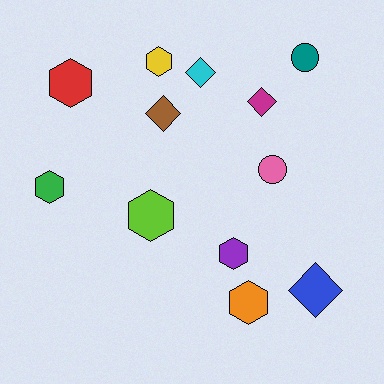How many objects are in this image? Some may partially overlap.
There are 12 objects.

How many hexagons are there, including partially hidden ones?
There are 6 hexagons.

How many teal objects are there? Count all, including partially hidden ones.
There is 1 teal object.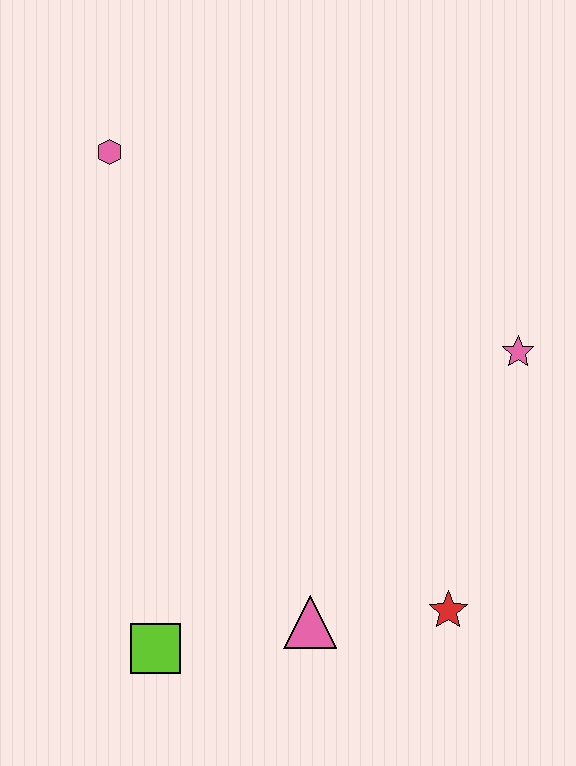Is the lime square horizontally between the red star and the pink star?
No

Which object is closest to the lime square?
The pink triangle is closest to the lime square.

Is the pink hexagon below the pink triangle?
No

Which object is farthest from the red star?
The pink hexagon is farthest from the red star.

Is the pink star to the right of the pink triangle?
Yes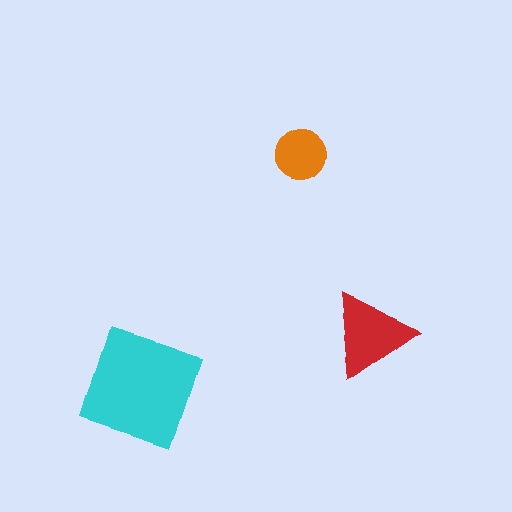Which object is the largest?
The cyan square.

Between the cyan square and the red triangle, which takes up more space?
The cyan square.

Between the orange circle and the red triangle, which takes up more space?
The red triangle.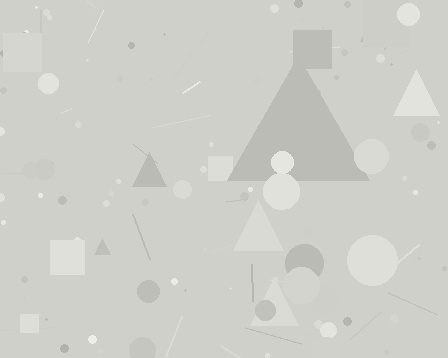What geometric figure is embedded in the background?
A triangle is embedded in the background.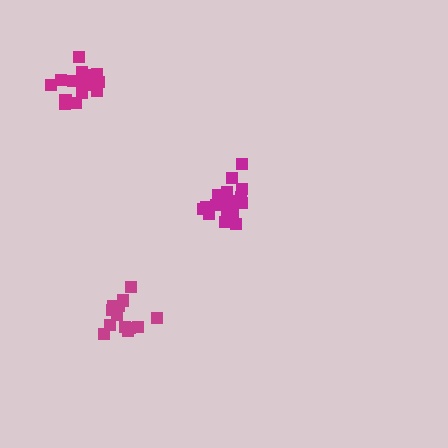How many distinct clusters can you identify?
There are 3 distinct clusters.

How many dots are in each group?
Group 1: 18 dots, Group 2: 14 dots, Group 3: 17 dots (49 total).